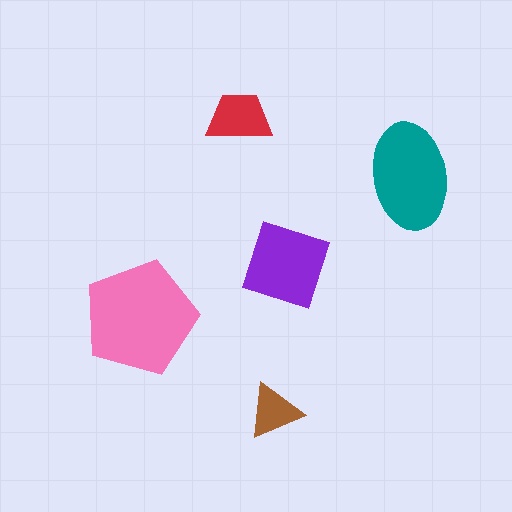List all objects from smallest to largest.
The brown triangle, the red trapezoid, the purple diamond, the teal ellipse, the pink pentagon.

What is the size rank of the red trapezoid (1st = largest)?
4th.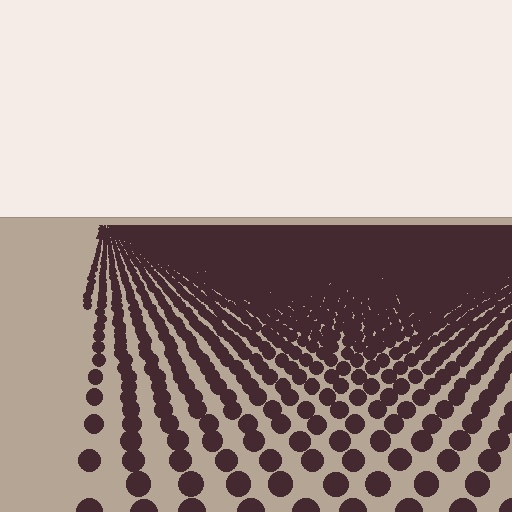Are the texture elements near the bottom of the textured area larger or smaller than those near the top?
Larger. Near the bottom, elements are closer to the viewer and appear at a bigger on-screen size.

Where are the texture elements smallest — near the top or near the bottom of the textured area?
Near the top.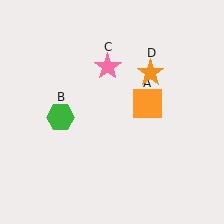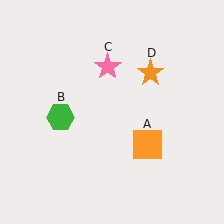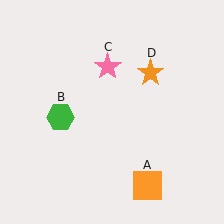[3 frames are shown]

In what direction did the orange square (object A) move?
The orange square (object A) moved down.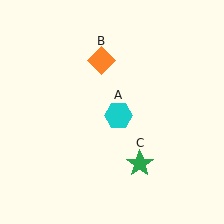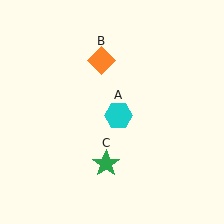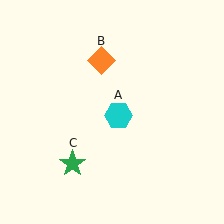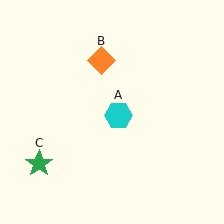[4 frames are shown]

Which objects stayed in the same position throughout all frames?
Cyan hexagon (object A) and orange diamond (object B) remained stationary.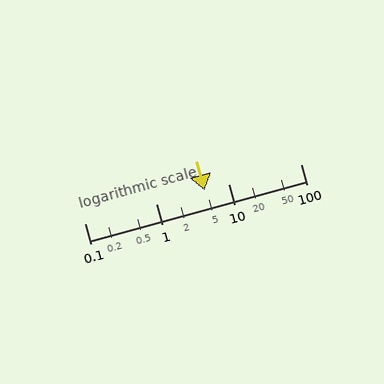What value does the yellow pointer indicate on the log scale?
The pointer indicates approximately 4.6.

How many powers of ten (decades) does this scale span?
The scale spans 3 decades, from 0.1 to 100.